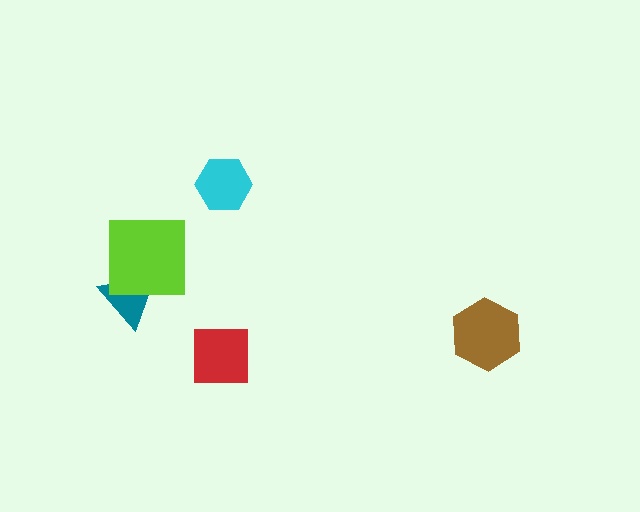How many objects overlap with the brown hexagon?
0 objects overlap with the brown hexagon.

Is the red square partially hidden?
No, no other shape covers it.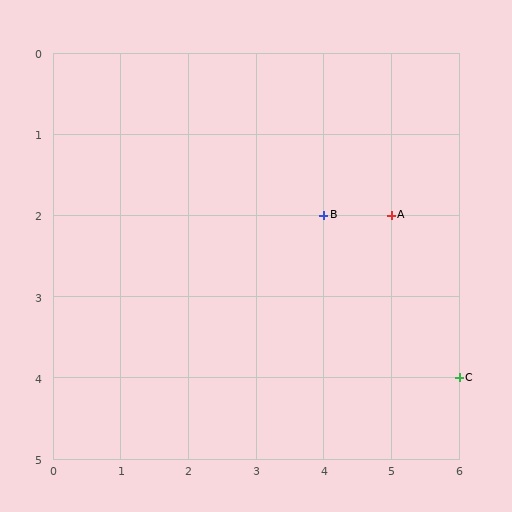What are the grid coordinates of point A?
Point A is at grid coordinates (5, 2).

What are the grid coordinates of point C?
Point C is at grid coordinates (6, 4).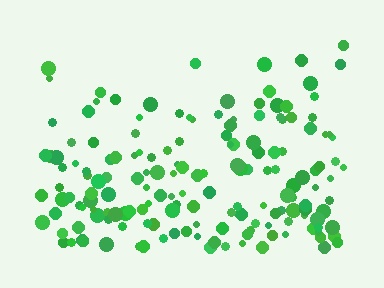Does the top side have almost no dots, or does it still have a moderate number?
Still a moderate number, just noticeably fewer than the bottom.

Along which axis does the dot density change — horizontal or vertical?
Vertical.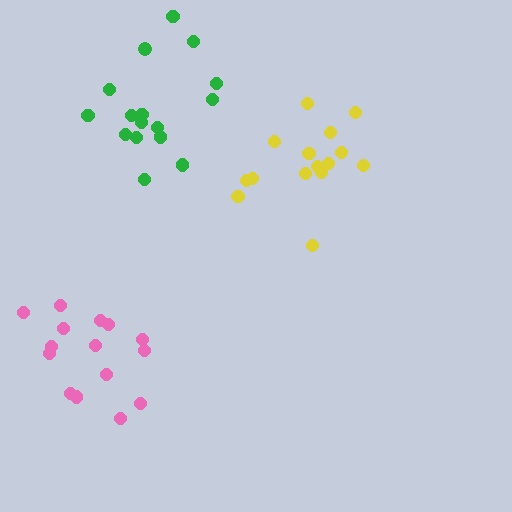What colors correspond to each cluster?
The clusters are colored: pink, green, yellow.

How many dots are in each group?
Group 1: 16 dots, Group 2: 16 dots, Group 3: 15 dots (47 total).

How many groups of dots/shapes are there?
There are 3 groups.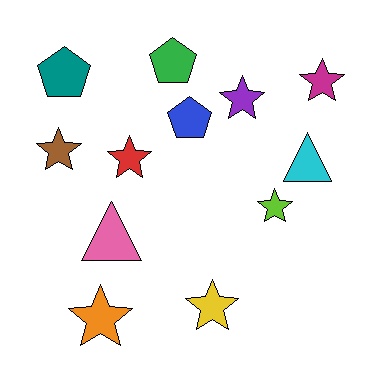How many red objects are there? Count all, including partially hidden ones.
There is 1 red object.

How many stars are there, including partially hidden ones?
There are 7 stars.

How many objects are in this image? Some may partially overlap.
There are 12 objects.